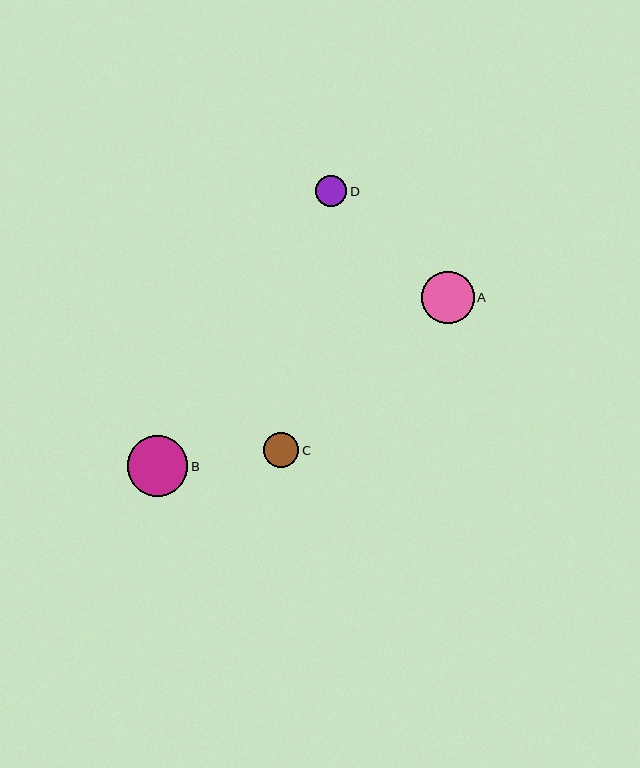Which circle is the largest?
Circle B is the largest with a size of approximately 60 pixels.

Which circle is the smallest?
Circle D is the smallest with a size of approximately 31 pixels.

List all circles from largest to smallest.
From largest to smallest: B, A, C, D.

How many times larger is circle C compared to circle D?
Circle C is approximately 1.1 times the size of circle D.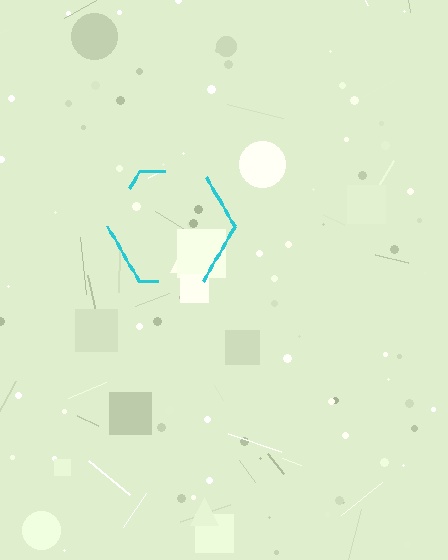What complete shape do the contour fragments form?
The contour fragments form a hexagon.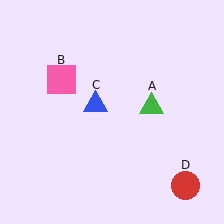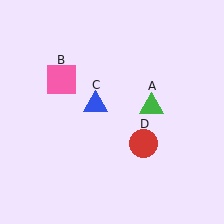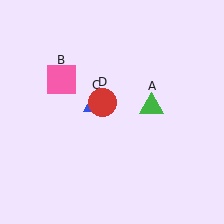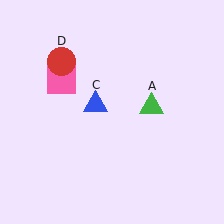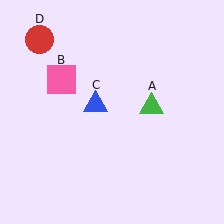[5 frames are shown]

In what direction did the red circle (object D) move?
The red circle (object D) moved up and to the left.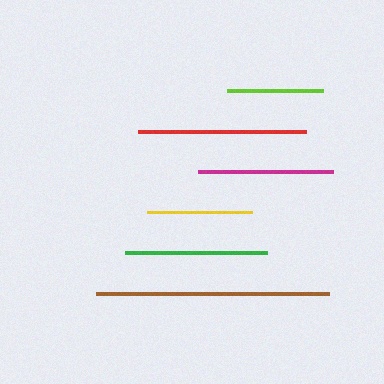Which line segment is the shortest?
The lime line is the shortest at approximately 96 pixels.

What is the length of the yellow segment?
The yellow segment is approximately 105 pixels long.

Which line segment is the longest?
The brown line is the longest at approximately 233 pixels.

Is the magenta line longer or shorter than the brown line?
The brown line is longer than the magenta line.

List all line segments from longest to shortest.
From longest to shortest: brown, red, green, magenta, yellow, lime.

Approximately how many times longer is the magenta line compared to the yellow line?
The magenta line is approximately 1.3 times the length of the yellow line.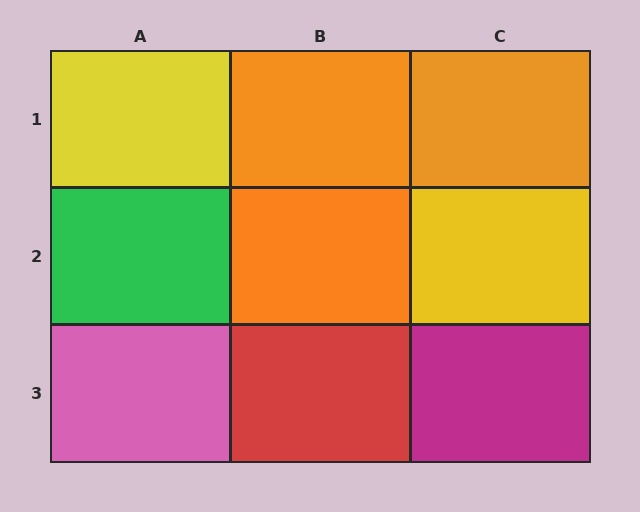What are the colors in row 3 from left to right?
Pink, red, magenta.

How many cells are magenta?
1 cell is magenta.